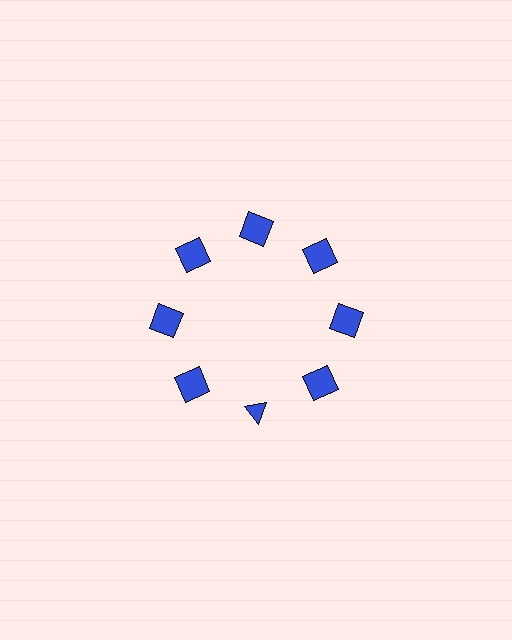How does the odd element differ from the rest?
It has a different shape: triangle instead of square.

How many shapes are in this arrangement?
There are 8 shapes arranged in a ring pattern.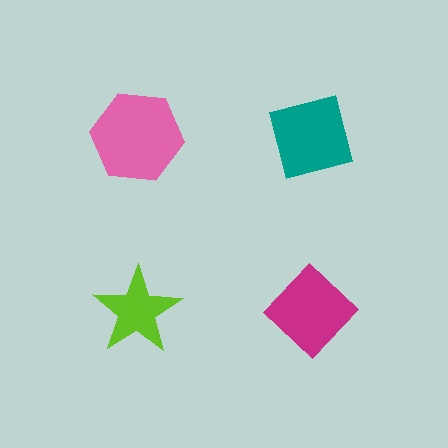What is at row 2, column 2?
A magenta diamond.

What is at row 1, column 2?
A teal square.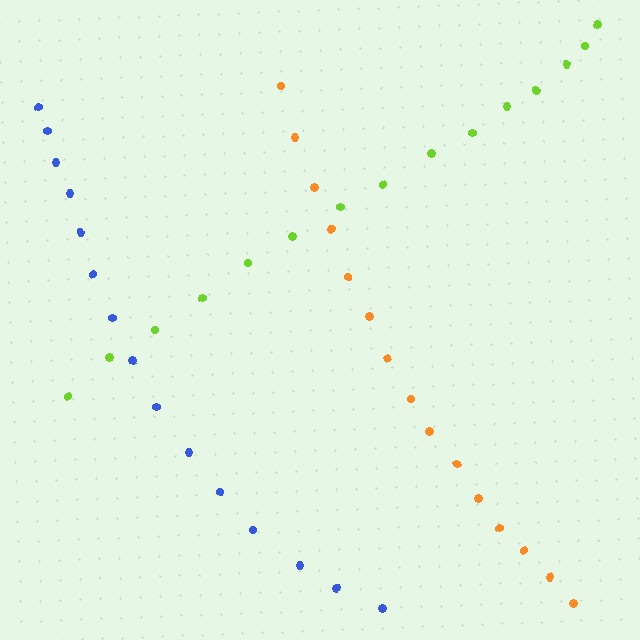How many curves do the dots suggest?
There are 3 distinct paths.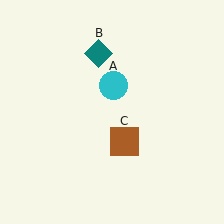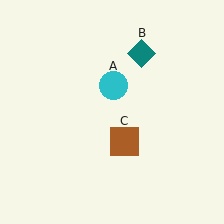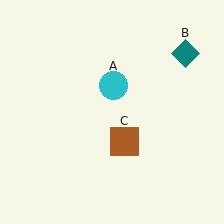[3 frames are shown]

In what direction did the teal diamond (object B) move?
The teal diamond (object B) moved right.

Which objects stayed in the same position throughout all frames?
Cyan circle (object A) and brown square (object C) remained stationary.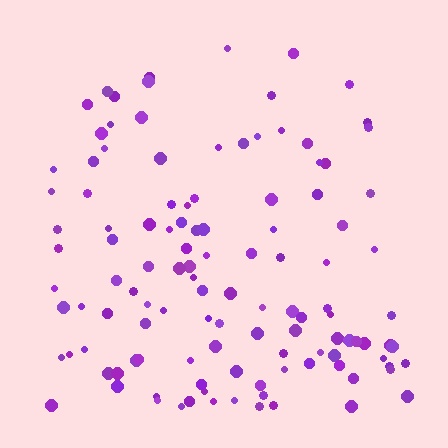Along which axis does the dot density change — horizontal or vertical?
Vertical.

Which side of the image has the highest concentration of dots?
The bottom.